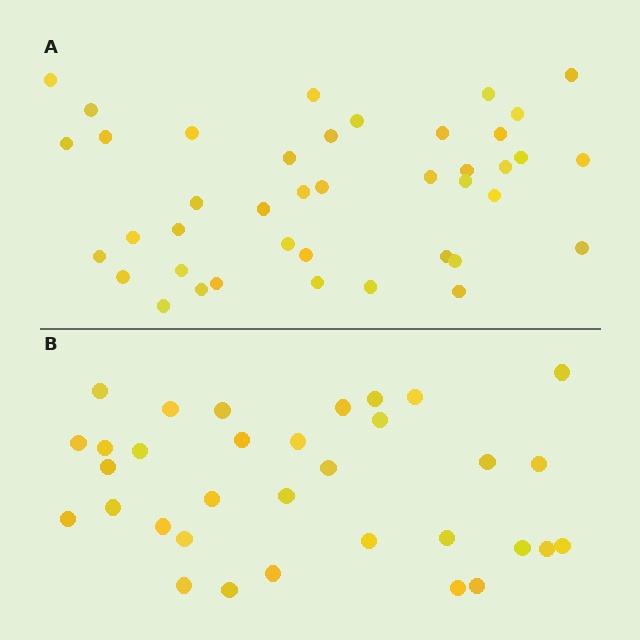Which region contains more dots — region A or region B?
Region A (the top region) has more dots.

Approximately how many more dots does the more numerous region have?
Region A has roughly 8 or so more dots than region B.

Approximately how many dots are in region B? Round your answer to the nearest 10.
About 30 dots. (The exact count is 33, which rounds to 30.)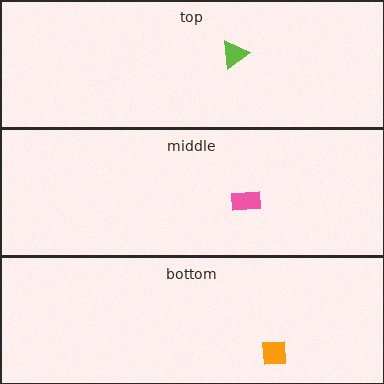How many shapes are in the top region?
1.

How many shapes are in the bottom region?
1.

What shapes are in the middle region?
The pink rectangle.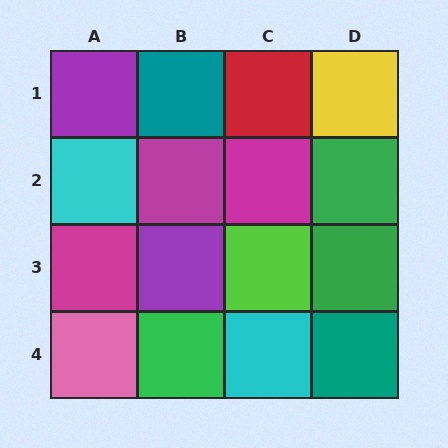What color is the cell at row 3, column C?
Lime.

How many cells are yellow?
1 cell is yellow.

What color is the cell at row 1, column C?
Red.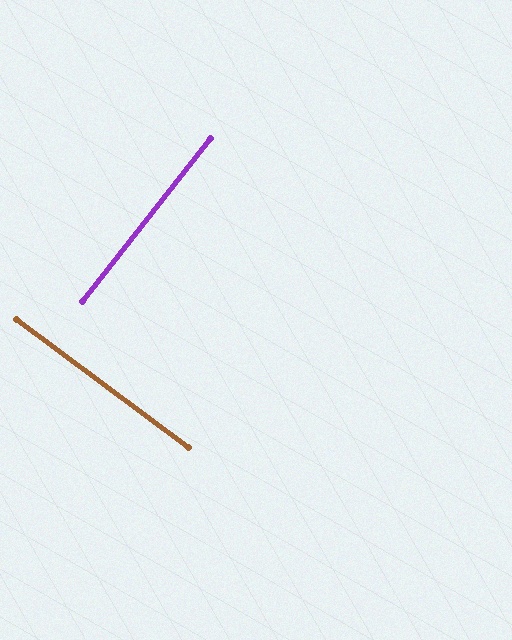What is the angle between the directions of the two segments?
Approximately 88 degrees.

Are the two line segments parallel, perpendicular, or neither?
Perpendicular — they meet at approximately 88°.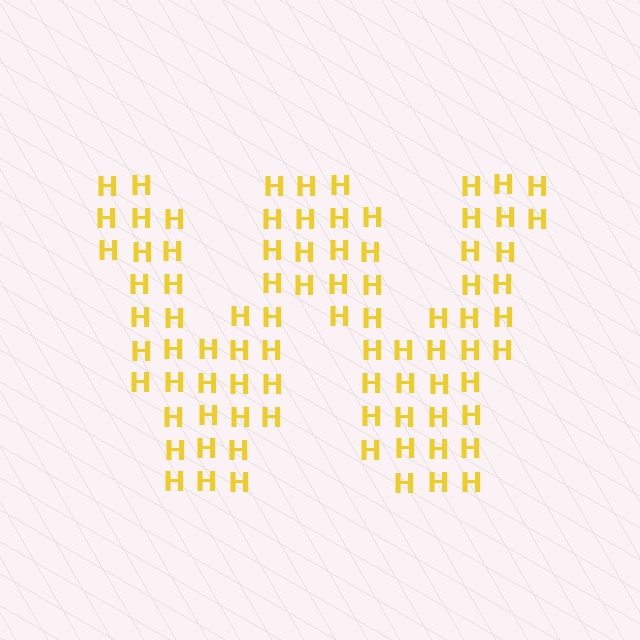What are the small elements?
The small elements are letter H's.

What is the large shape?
The large shape is the letter W.